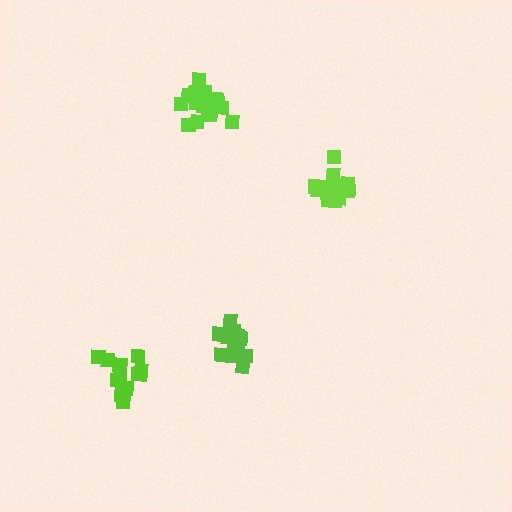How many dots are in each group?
Group 1: 19 dots, Group 2: 15 dots, Group 3: 19 dots, Group 4: 14 dots (67 total).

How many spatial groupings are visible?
There are 4 spatial groupings.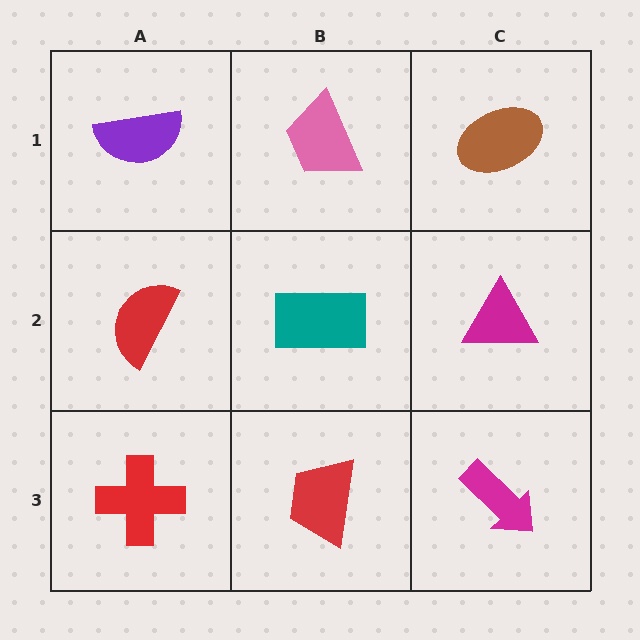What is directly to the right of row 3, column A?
A red trapezoid.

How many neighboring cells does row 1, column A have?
2.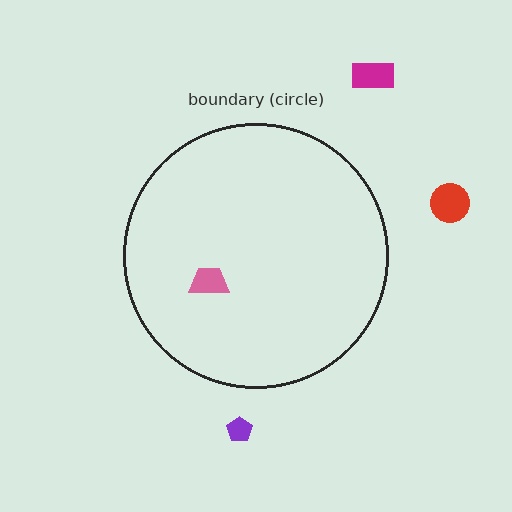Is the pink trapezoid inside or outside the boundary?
Inside.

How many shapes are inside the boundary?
1 inside, 3 outside.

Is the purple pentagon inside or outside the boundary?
Outside.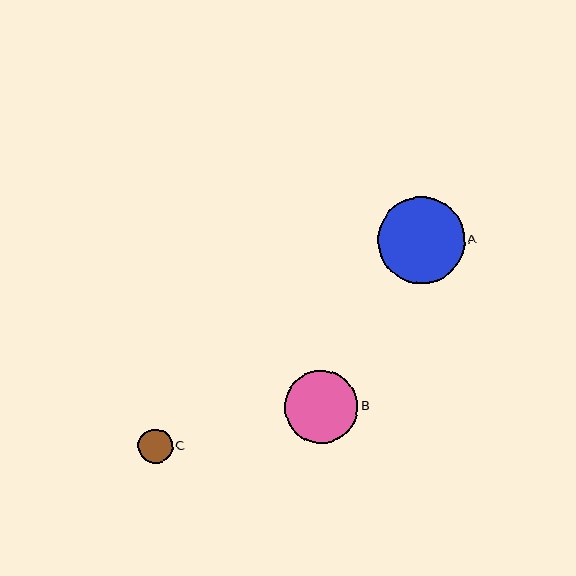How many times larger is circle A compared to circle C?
Circle A is approximately 2.5 times the size of circle C.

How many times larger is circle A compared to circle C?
Circle A is approximately 2.5 times the size of circle C.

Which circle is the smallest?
Circle C is the smallest with a size of approximately 34 pixels.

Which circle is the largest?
Circle A is the largest with a size of approximately 87 pixels.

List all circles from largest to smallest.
From largest to smallest: A, B, C.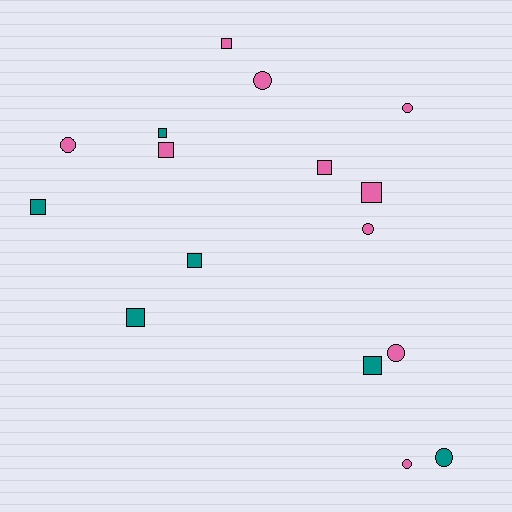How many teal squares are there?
There are 5 teal squares.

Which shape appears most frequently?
Square, with 9 objects.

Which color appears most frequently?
Pink, with 10 objects.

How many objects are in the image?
There are 16 objects.